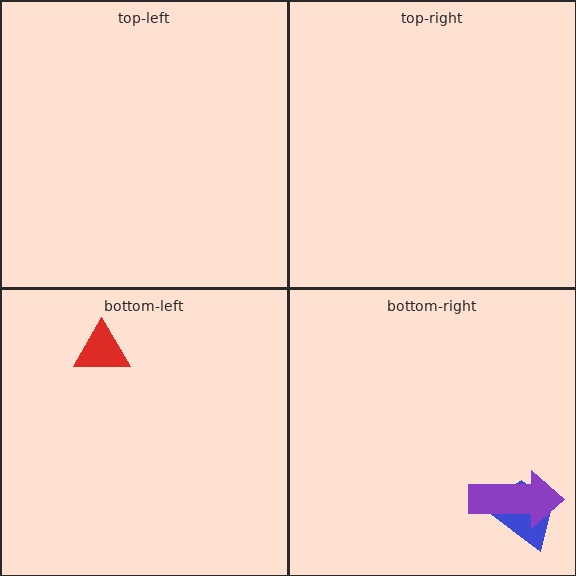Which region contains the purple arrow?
The bottom-right region.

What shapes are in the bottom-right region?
The blue trapezoid, the purple arrow.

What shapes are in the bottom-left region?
The red triangle.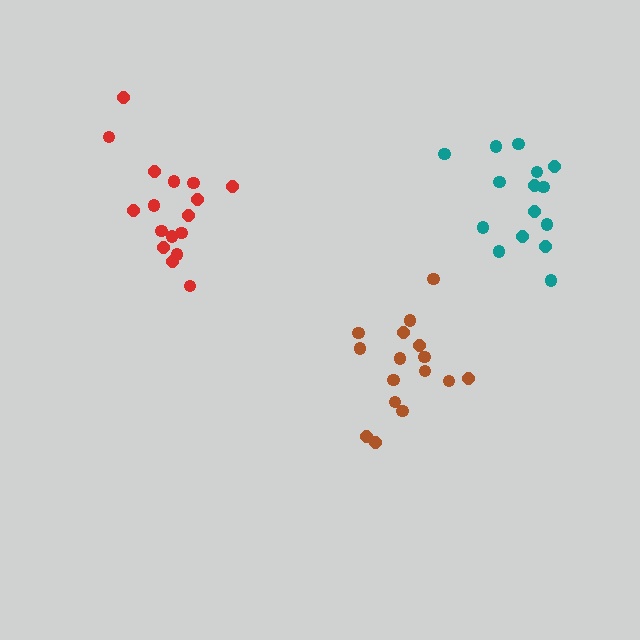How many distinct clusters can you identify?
There are 3 distinct clusters.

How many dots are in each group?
Group 1: 15 dots, Group 2: 17 dots, Group 3: 16 dots (48 total).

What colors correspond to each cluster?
The clusters are colored: teal, red, brown.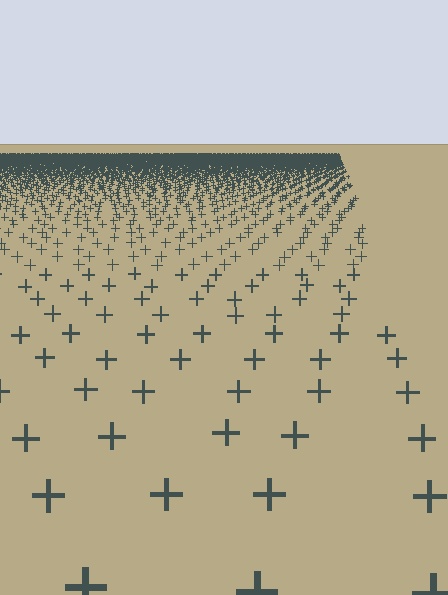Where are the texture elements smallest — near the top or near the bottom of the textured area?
Near the top.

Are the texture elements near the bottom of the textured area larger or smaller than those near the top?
Larger. Near the bottom, elements are closer to the viewer and appear at a bigger on-screen size.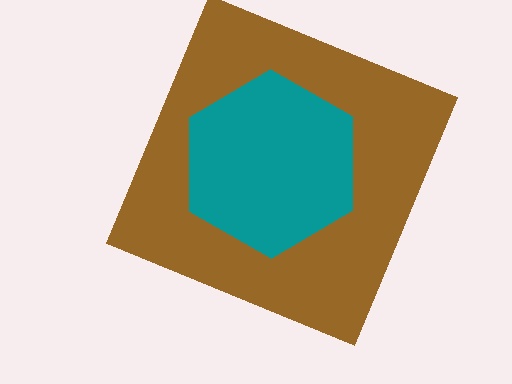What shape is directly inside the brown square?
The teal hexagon.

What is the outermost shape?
The brown square.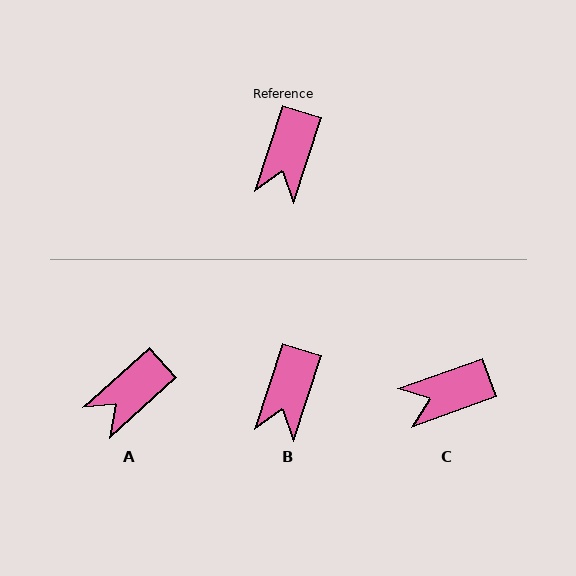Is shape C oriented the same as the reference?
No, it is off by about 52 degrees.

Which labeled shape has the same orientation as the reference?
B.